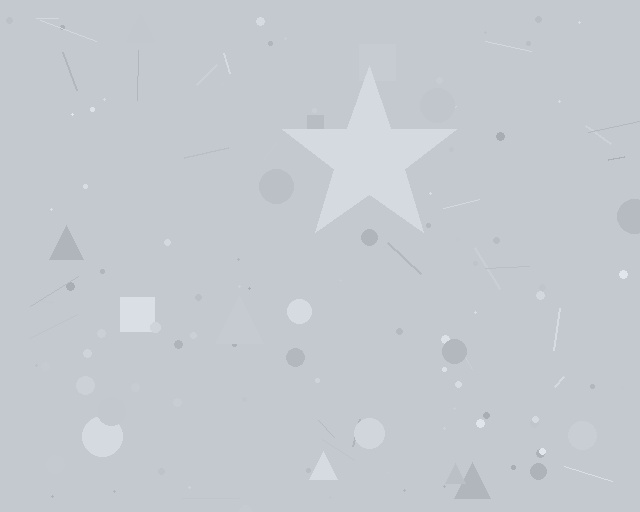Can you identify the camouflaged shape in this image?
The camouflaged shape is a star.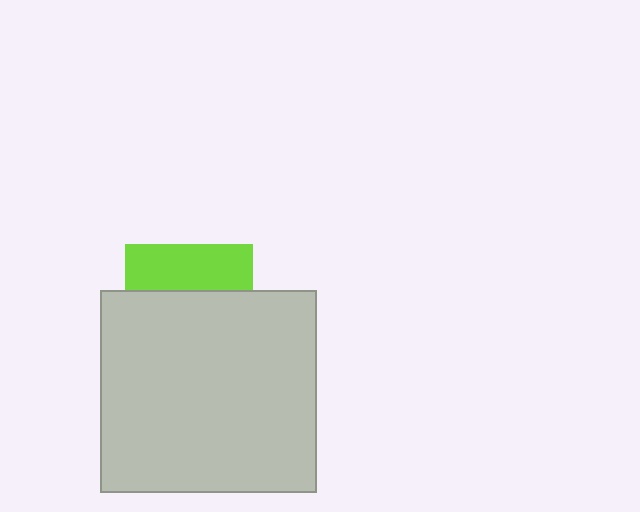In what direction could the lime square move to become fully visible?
The lime square could move up. That would shift it out from behind the light gray rectangle entirely.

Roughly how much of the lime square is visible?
A small part of it is visible (roughly 36%).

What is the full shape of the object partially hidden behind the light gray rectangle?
The partially hidden object is a lime square.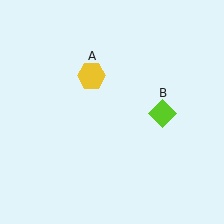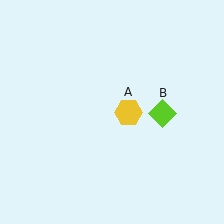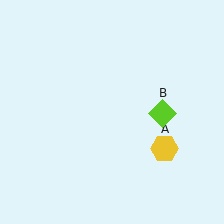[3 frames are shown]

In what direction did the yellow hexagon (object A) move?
The yellow hexagon (object A) moved down and to the right.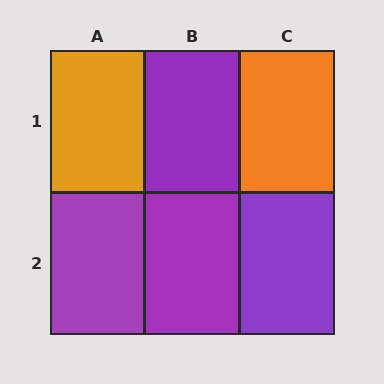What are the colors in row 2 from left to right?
Purple, purple, purple.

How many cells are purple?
4 cells are purple.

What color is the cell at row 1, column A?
Orange.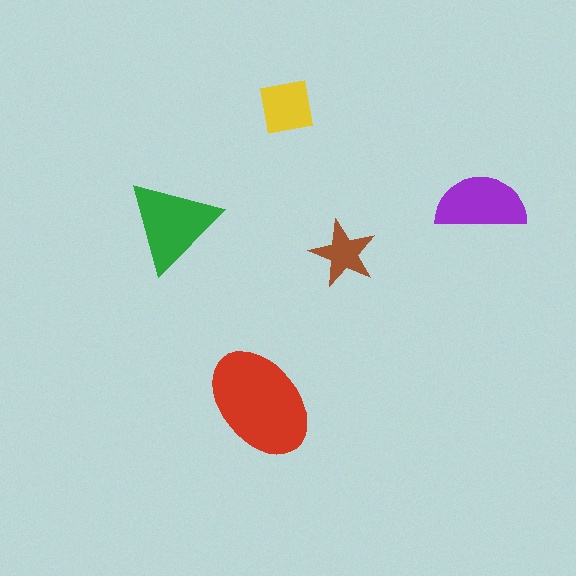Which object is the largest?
The red ellipse.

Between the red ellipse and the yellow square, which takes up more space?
The red ellipse.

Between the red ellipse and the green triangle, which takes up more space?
The red ellipse.